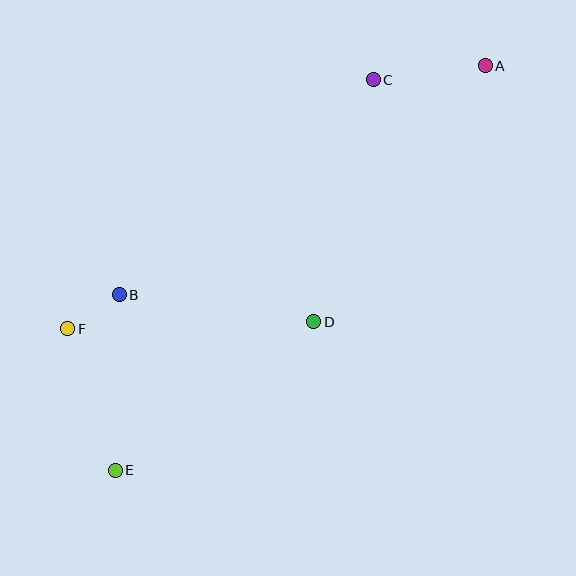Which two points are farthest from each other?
Points A and E are farthest from each other.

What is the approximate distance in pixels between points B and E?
The distance between B and E is approximately 176 pixels.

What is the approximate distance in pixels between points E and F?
The distance between E and F is approximately 150 pixels.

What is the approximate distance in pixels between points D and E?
The distance between D and E is approximately 248 pixels.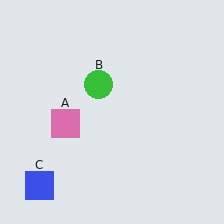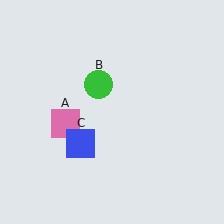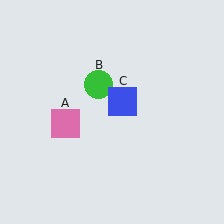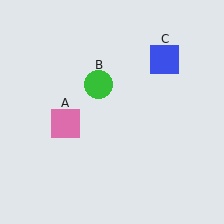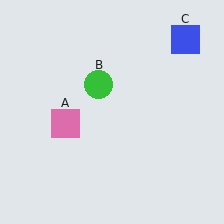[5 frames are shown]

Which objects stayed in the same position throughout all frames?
Pink square (object A) and green circle (object B) remained stationary.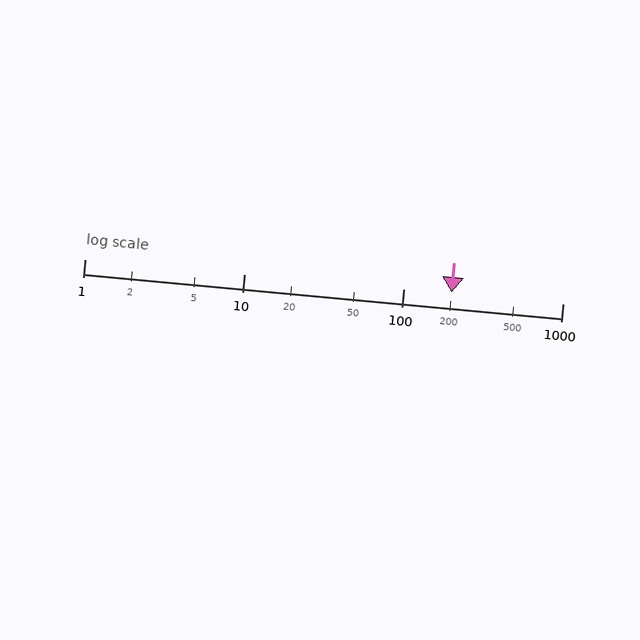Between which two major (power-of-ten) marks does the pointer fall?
The pointer is between 100 and 1000.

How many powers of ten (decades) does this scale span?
The scale spans 3 decades, from 1 to 1000.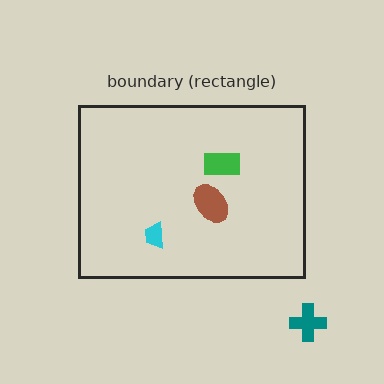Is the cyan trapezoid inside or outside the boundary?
Inside.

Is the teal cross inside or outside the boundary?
Outside.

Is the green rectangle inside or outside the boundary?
Inside.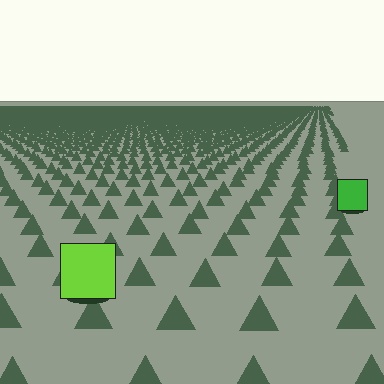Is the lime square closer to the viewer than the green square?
Yes. The lime square is closer — you can tell from the texture gradient: the ground texture is coarser near it.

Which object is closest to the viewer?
The lime square is closest. The texture marks near it are larger and more spread out.